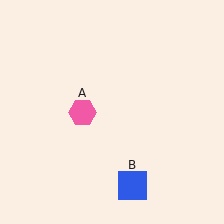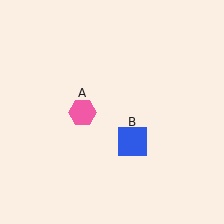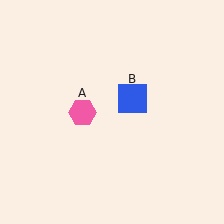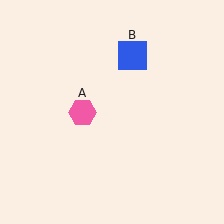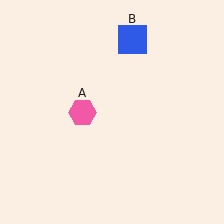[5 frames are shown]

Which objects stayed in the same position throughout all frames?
Pink hexagon (object A) remained stationary.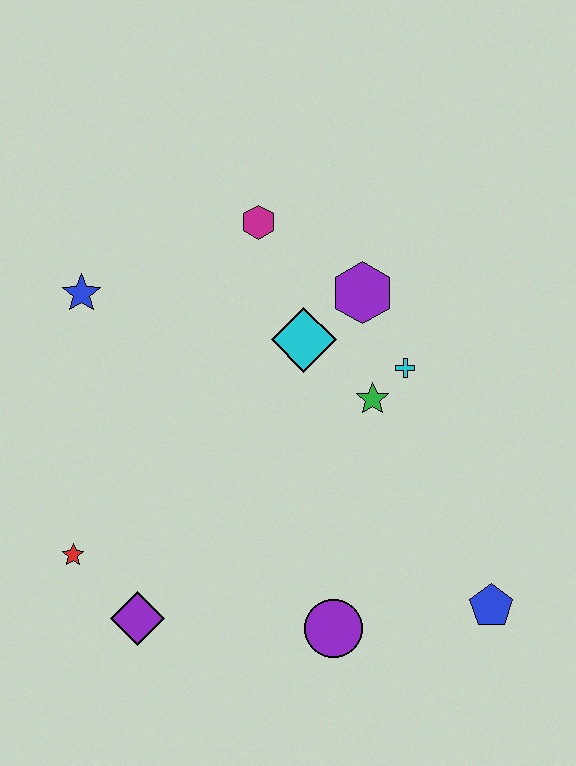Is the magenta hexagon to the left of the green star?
Yes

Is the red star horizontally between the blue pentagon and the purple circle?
No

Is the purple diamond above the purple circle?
Yes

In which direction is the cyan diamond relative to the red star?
The cyan diamond is to the right of the red star.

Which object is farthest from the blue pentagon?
The blue star is farthest from the blue pentagon.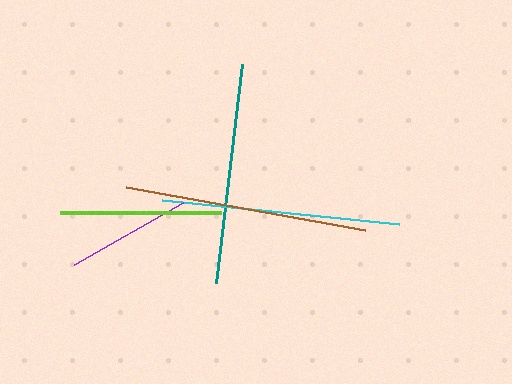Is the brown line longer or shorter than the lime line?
The brown line is longer than the lime line.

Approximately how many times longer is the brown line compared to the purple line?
The brown line is approximately 1.9 times the length of the purple line.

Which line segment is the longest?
The brown line is the longest at approximately 243 pixels.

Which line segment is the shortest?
The purple line is the shortest at approximately 125 pixels.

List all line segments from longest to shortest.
From longest to shortest: brown, cyan, teal, lime, purple.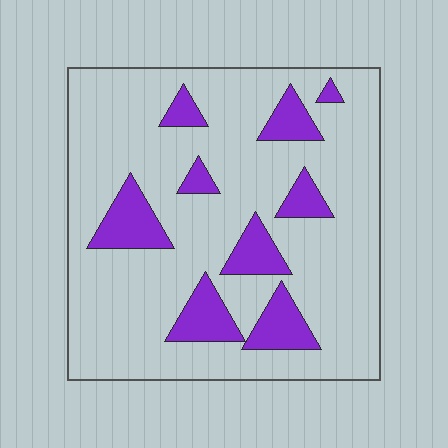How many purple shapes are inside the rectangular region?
9.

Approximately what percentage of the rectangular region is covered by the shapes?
Approximately 20%.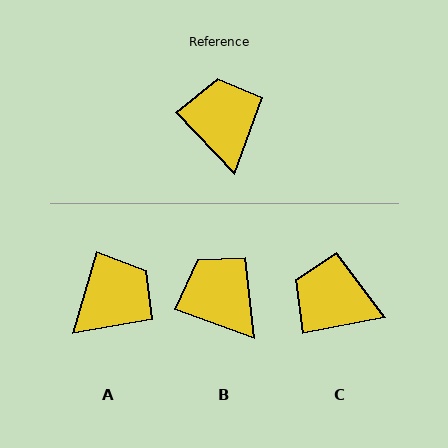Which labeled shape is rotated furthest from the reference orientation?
A, about 60 degrees away.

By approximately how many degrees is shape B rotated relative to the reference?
Approximately 26 degrees counter-clockwise.